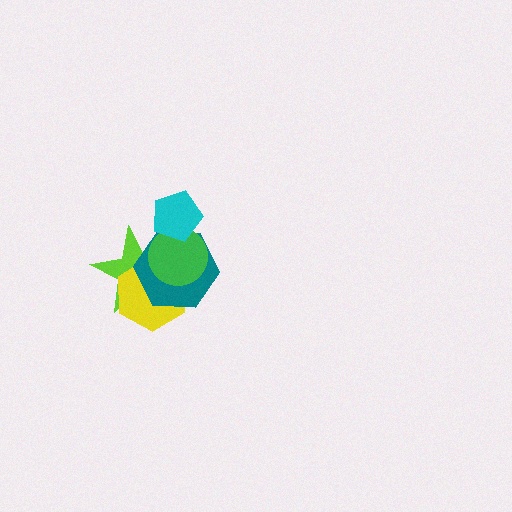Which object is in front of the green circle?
The cyan pentagon is in front of the green circle.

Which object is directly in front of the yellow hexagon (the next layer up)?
The teal hexagon is directly in front of the yellow hexagon.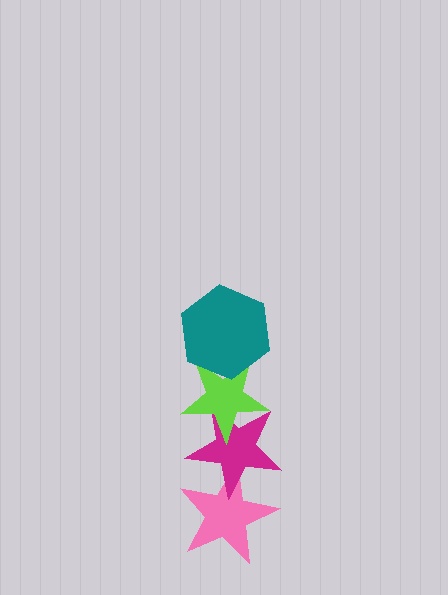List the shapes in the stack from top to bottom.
From top to bottom: the teal hexagon, the lime star, the magenta star, the pink star.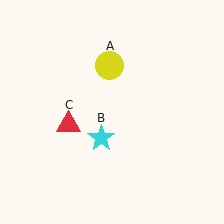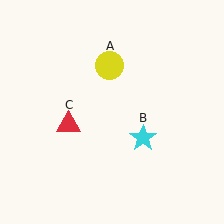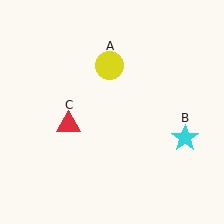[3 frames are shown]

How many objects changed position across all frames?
1 object changed position: cyan star (object B).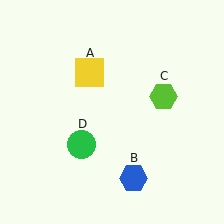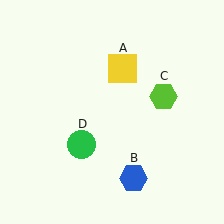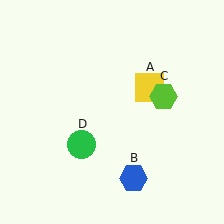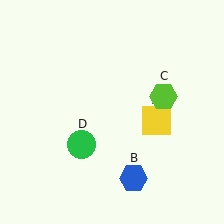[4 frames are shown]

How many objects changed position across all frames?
1 object changed position: yellow square (object A).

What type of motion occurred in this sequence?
The yellow square (object A) rotated clockwise around the center of the scene.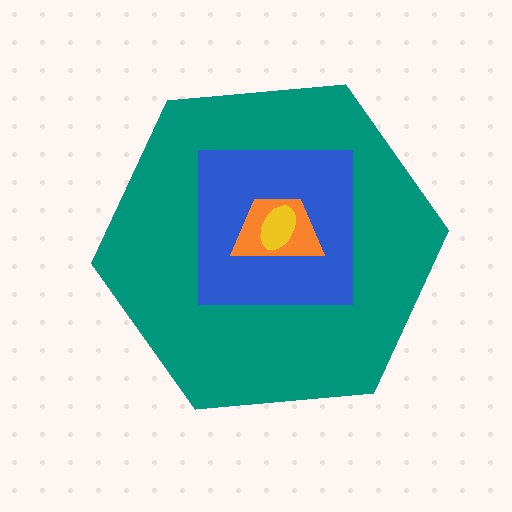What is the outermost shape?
The teal hexagon.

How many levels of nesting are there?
4.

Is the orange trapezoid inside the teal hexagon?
Yes.